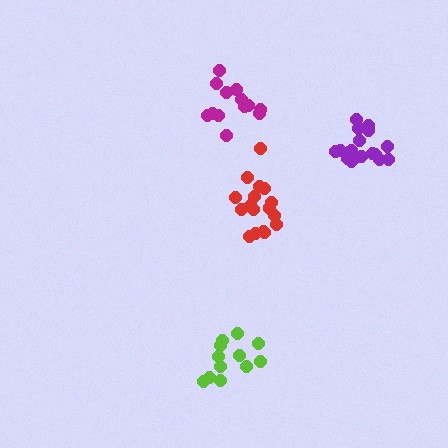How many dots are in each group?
Group 1: 18 dots, Group 2: 12 dots, Group 3: 13 dots, Group 4: 18 dots (61 total).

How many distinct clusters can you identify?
There are 4 distinct clusters.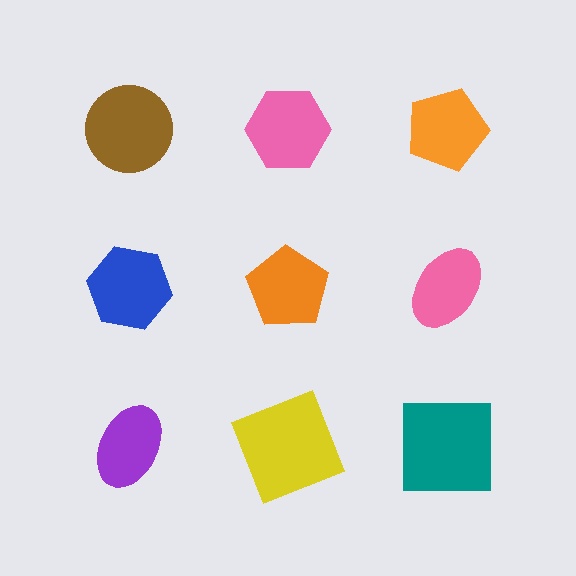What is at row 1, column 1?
A brown circle.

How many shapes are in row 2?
3 shapes.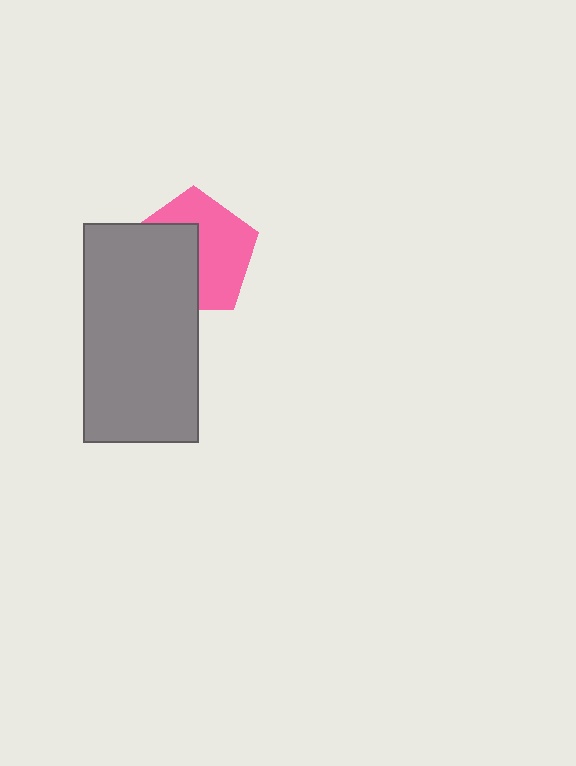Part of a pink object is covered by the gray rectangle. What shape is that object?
It is a pentagon.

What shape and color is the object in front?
The object in front is a gray rectangle.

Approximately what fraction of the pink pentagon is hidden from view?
Roughly 46% of the pink pentagon is hidden behind the gray rectangle.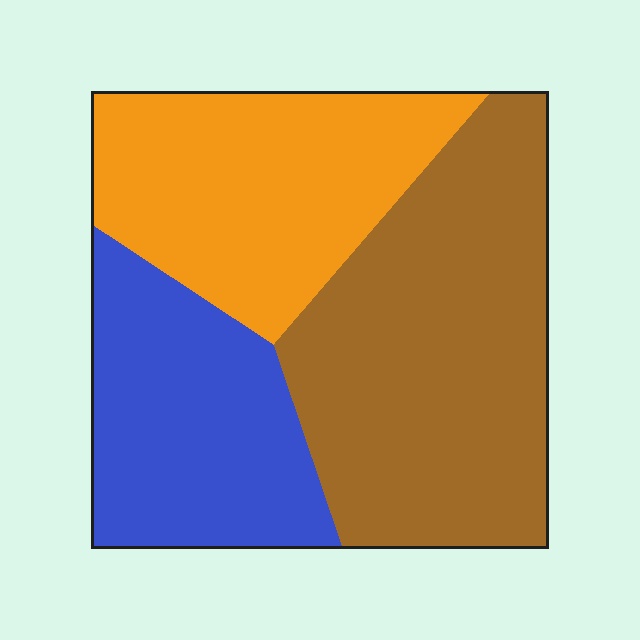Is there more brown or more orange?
Brown.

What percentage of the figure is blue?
Blue takes up about one quarter (1/4) of the figure.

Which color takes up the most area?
Brown, at roughly 45%.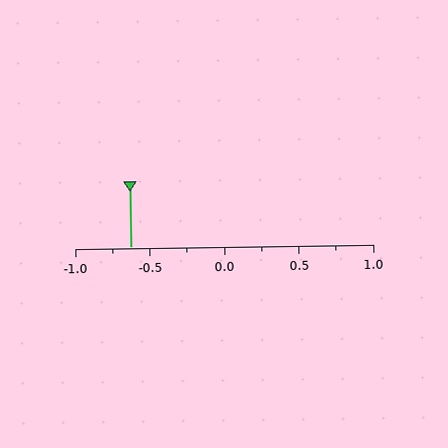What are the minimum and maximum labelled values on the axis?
The axis runs from -1.0 to 1.0.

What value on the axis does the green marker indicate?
The marker indicates approximately -0.62.